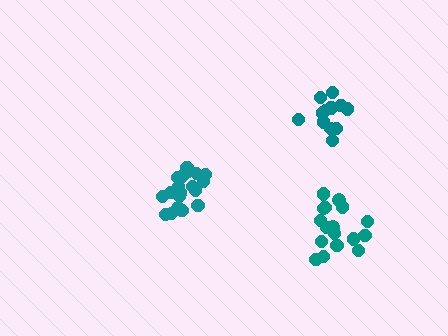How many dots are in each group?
Group 1: 19 dots, Group 2: 13 dots, Group 3: 18 dots (50 total).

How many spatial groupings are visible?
There are 3 spatial groupings.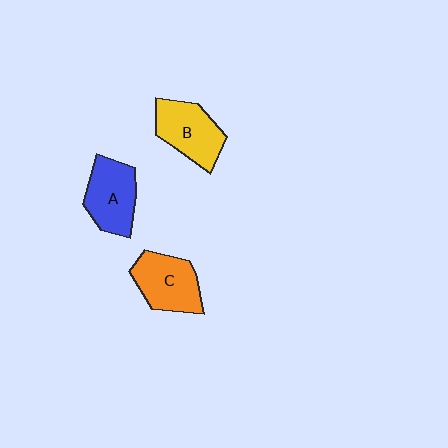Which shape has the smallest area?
Shape A (blue).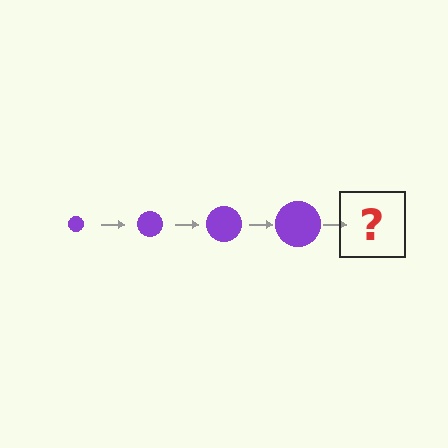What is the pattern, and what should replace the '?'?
The pattern is that the circle gets progressively larger each step. The '?' should be a purple circle, larger than the previous one.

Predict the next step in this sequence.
The next step is a purple circle, larger than the previous one.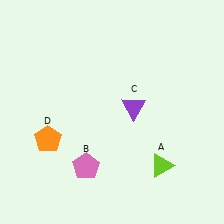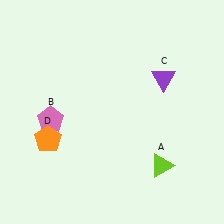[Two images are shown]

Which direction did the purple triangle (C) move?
The purple triangle (C) moved right.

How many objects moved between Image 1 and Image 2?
2 objects moved between the two images.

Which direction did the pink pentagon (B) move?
The pink pentagon (B) moved up.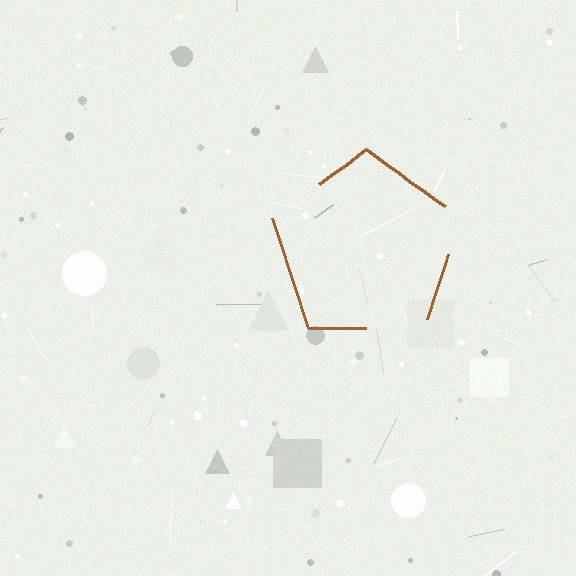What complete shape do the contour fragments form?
The contour fragments form a pentagon.